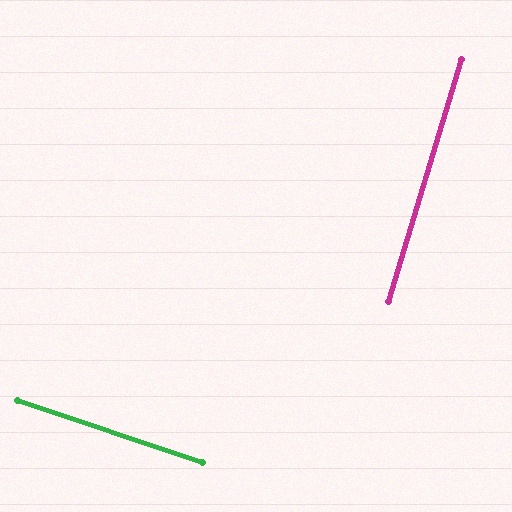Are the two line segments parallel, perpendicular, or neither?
Perpendicular — they meet at approximately 88°.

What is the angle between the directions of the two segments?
Approximately 88 degrees.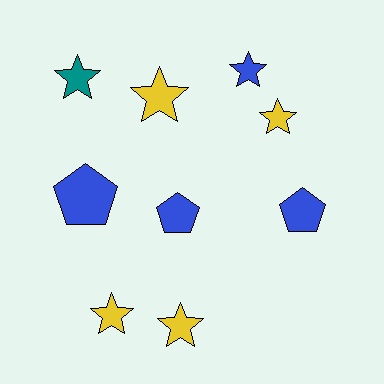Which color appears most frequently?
Yellow, with 4 objects.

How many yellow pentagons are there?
There are no yellow pentagons.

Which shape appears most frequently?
Star, with 6 objects.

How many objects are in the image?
There are 9 objects.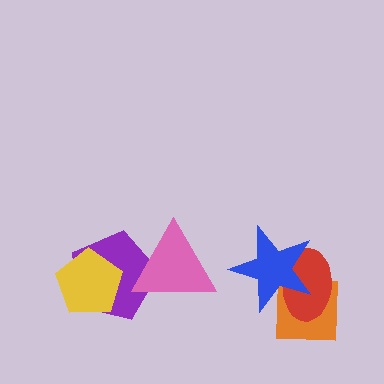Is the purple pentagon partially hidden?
Yes, it is partially covered by another shape.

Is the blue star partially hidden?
No, no other shape covers it.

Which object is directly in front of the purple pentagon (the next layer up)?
The pink triangle is directly in front of the purple pentagon.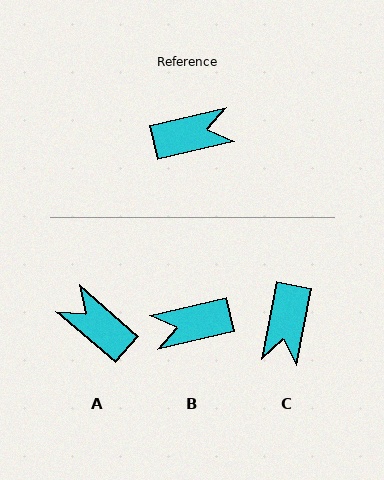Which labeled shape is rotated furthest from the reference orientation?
B, about 180 degrees away.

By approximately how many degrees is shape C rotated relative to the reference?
Approximately 114 degrees clockwise.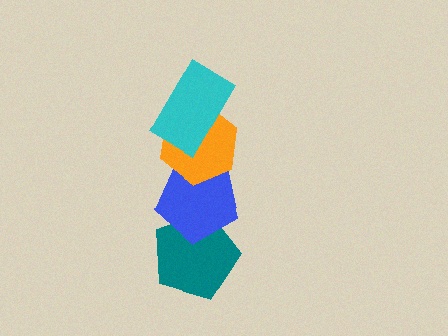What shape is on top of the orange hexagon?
The cyan rectangle is on top of the orange hexagon.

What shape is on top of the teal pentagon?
The blue pentagon is on top of the teal pentagon.